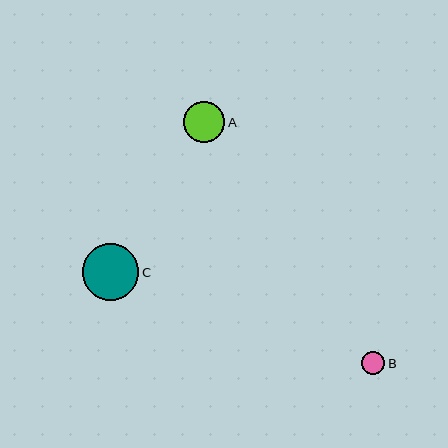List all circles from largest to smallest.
From largest to smallest: C, A, B.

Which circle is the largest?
Circle C is the largest with a size of approximately 56 pixels.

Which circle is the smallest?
Circle B is the smallest with a size of approximately 23 pixels.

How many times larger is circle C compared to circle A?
Circle C is approximately 1.4 times the size of circle A.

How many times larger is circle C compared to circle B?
Circle C is approximately 2.5 times the size of circle B.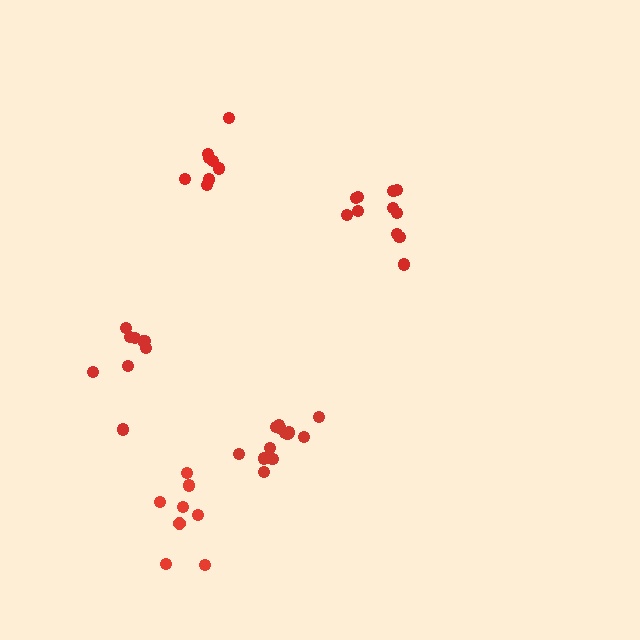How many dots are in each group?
Group 1: 8 dots, Group 2: 9 dots, Group 3: 8 dots, Group 4: 13 dots, Group 5: 11 dots (49 total).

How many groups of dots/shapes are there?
There are 5 groups.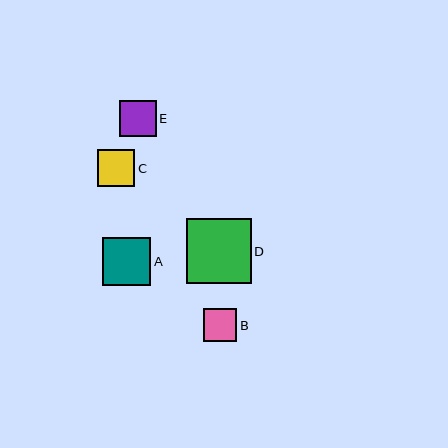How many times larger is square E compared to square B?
Square E is approximately 1.1 times the size of square B.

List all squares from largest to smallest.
From largest to smallest: D, A, C, E, B.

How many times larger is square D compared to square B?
Square D is approximately 2.0 times the size of square B.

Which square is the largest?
Square D is the largest with a size of approximately 65 pixels.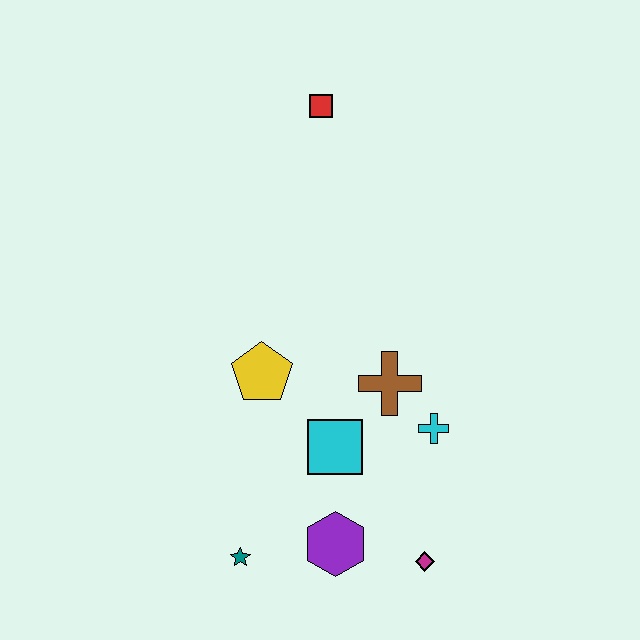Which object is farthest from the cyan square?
The red square is farthest from the cyan square.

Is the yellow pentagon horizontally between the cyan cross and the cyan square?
No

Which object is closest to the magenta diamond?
The purple hexagon is closest to the magenta diamond.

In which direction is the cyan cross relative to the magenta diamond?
The cyan cross is above the magenta diamond.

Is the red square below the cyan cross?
No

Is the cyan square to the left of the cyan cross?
Yes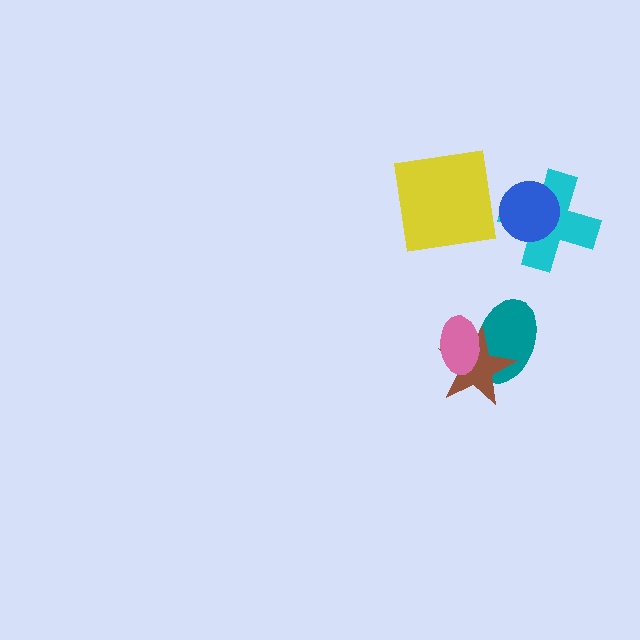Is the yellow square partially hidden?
No, no other shape covers it.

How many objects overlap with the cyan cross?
1 object overlaps with the cyan cross.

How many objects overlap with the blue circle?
1 object overlaps with the blue circle.